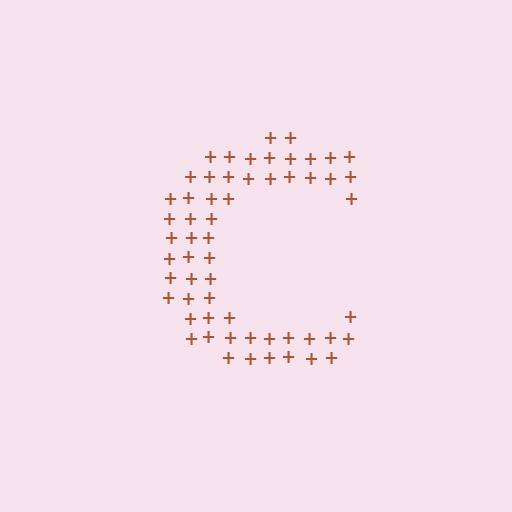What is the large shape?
The large shape is the letter C.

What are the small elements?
The small elements are plus signs.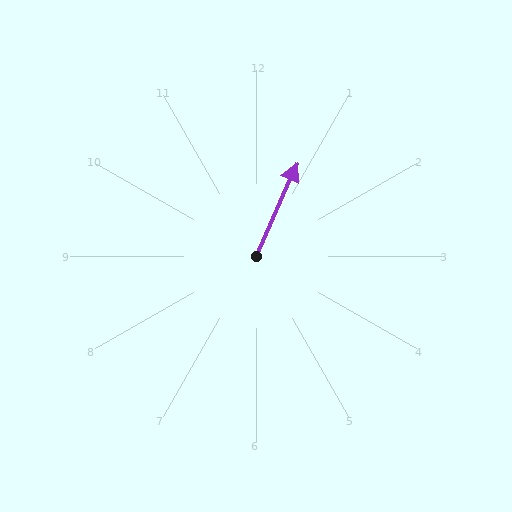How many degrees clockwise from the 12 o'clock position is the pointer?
Approximately 24 degrees.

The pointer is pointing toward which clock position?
Roughly 1 o'clock.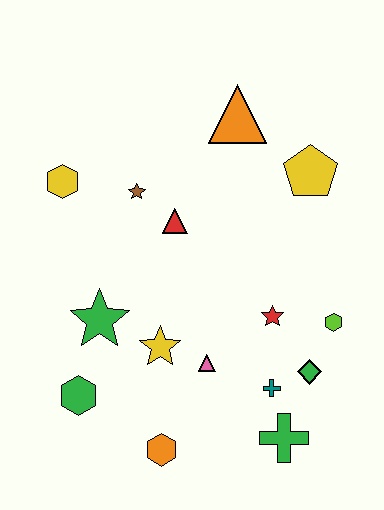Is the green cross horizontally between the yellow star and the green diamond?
Yes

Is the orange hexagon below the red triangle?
Yes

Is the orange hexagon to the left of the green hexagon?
No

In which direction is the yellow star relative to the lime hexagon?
The yellow star is to the left of the lime hexagon.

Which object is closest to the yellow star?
The pink triangle is closest to the yellow star.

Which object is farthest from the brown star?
The green cross is farthest from the brown star.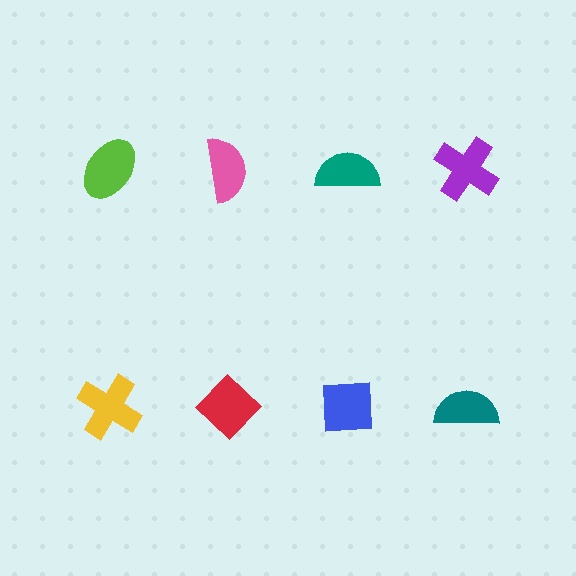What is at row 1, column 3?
A teal semicircle.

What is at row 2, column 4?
A teal semicircle.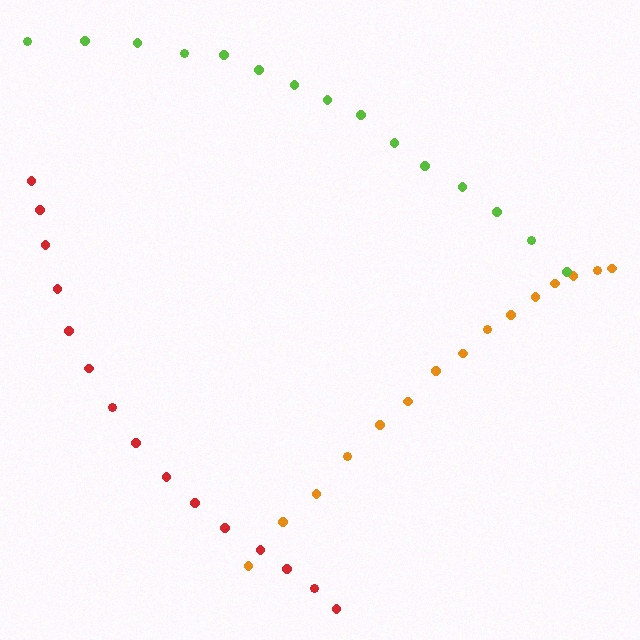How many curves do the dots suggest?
There are 3 distinct paths.